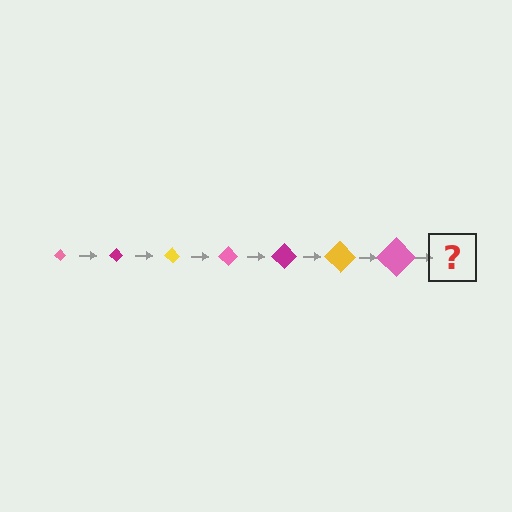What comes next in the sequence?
The next element should be a magenta diamond, larger than the previous one.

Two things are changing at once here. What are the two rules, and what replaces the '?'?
The two rules are that the diamond grows larger each step and the color cycles through pink, magenta, and yellow. The '?' should be a magenta diamond, larger than the previous one.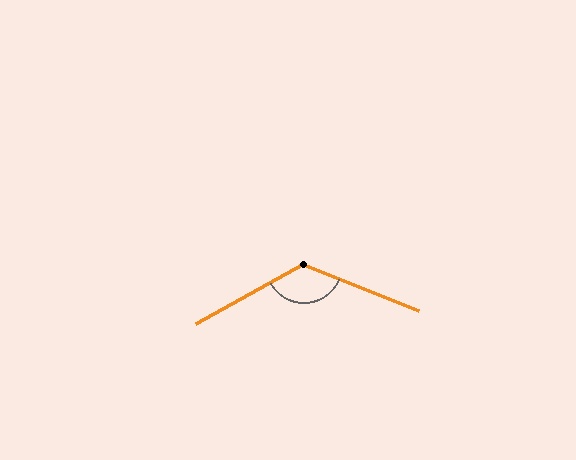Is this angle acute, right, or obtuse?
It is obtuse.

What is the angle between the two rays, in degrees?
Approximately 129 degrees.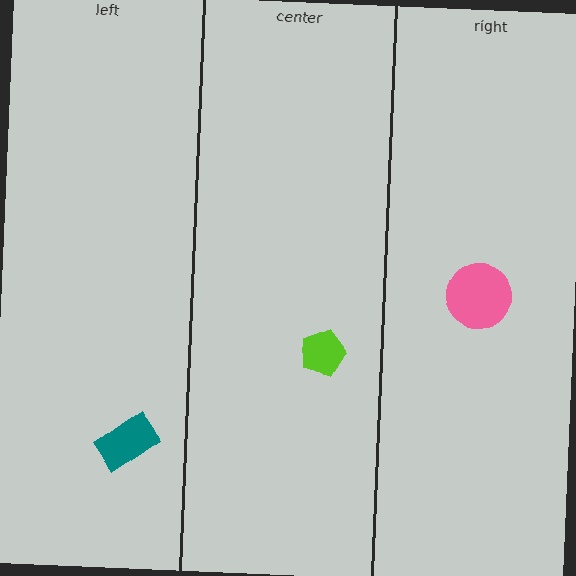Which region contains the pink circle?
The right region.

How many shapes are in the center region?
1.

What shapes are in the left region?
The teal rectangle.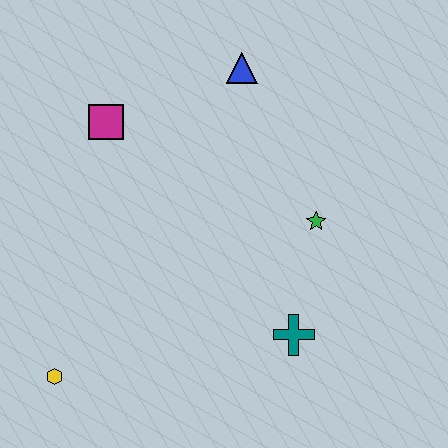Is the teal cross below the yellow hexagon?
No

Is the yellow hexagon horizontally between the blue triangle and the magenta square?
No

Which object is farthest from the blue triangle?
The yellow hexagon is farthest from the blue triangle.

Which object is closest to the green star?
The teal cross is closest to the green star.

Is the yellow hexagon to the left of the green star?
Yes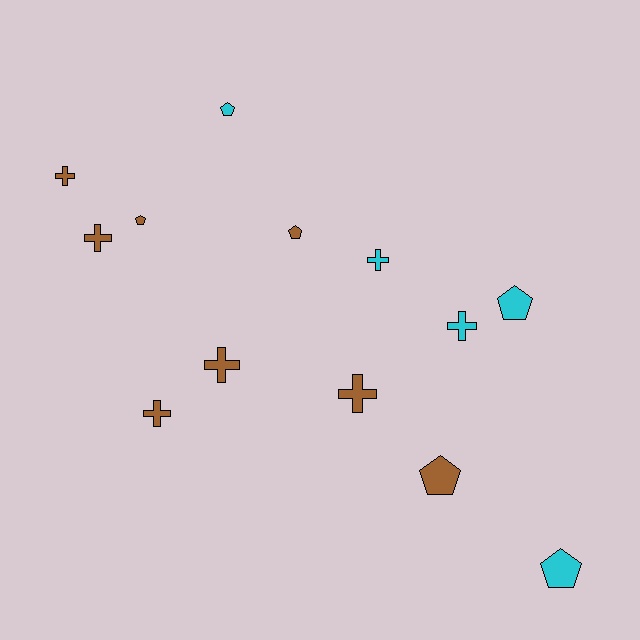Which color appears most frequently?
Brown, with 8 objects.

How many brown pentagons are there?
There are 3 brown pentagons.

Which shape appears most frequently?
Cross, with 7 objects.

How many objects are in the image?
There are 13 objects.